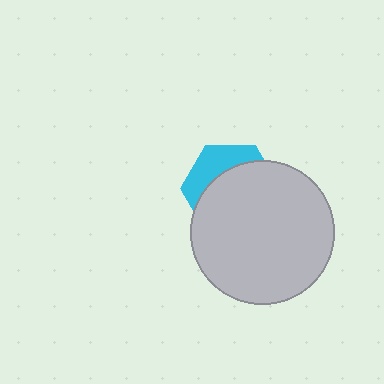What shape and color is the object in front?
The object in front is a light gray circle.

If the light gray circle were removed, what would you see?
You would see the complete cyan hexagon.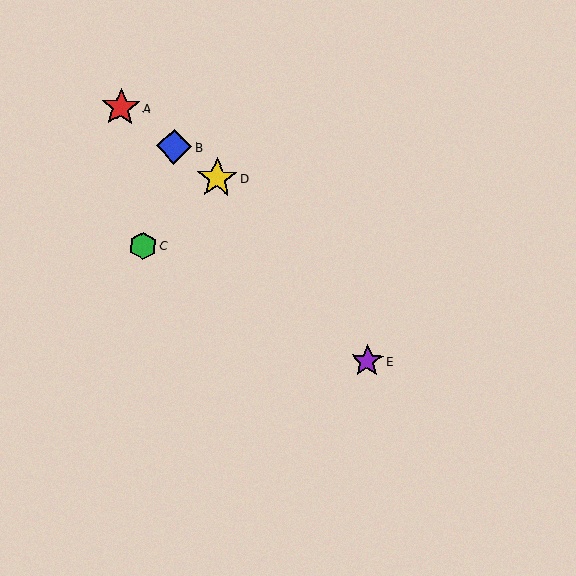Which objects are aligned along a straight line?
Objects A, B, D are aligned along a straight line.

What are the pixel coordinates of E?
Object E is at (367, 361).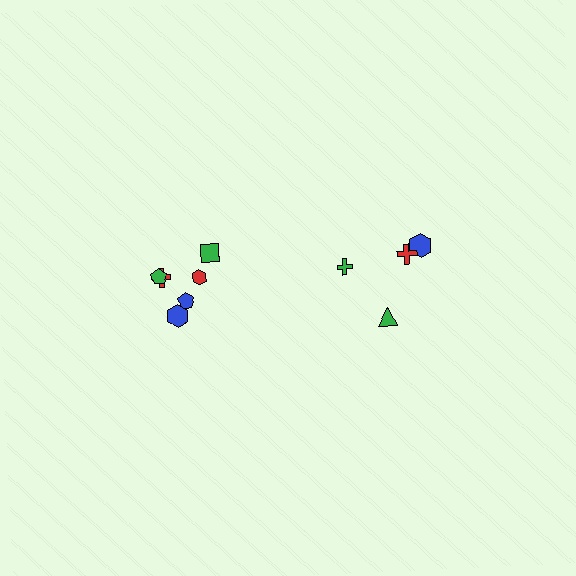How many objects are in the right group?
There are 4 objects.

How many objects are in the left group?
There are 6 objects.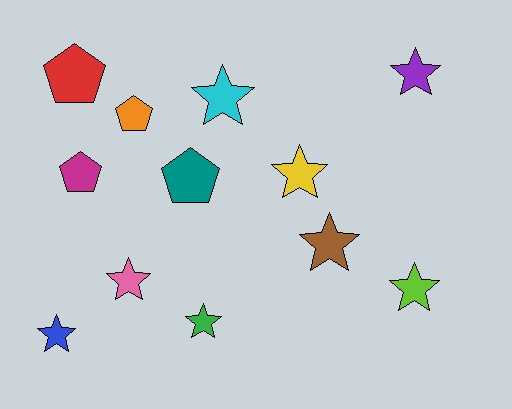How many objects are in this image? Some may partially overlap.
There are 12 objects.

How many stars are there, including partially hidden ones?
There are 8 stars.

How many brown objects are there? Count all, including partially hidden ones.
There is 1 brown object.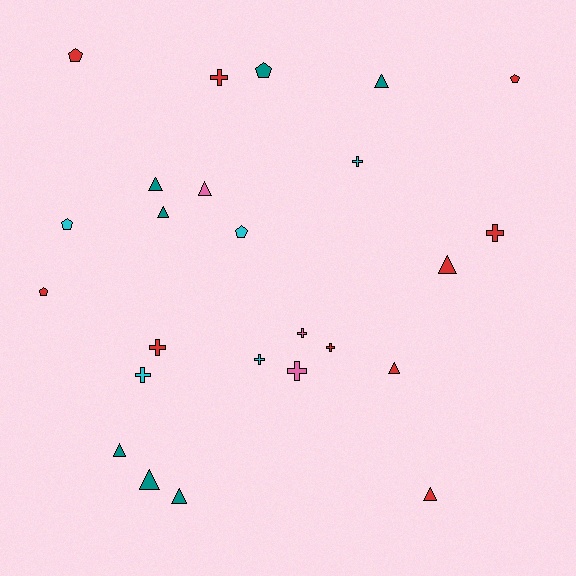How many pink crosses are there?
There are 2 pink crosses.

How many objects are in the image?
There are 25 objects.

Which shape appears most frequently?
Triangle, with 10 objects.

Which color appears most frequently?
Red, with 10 objects.